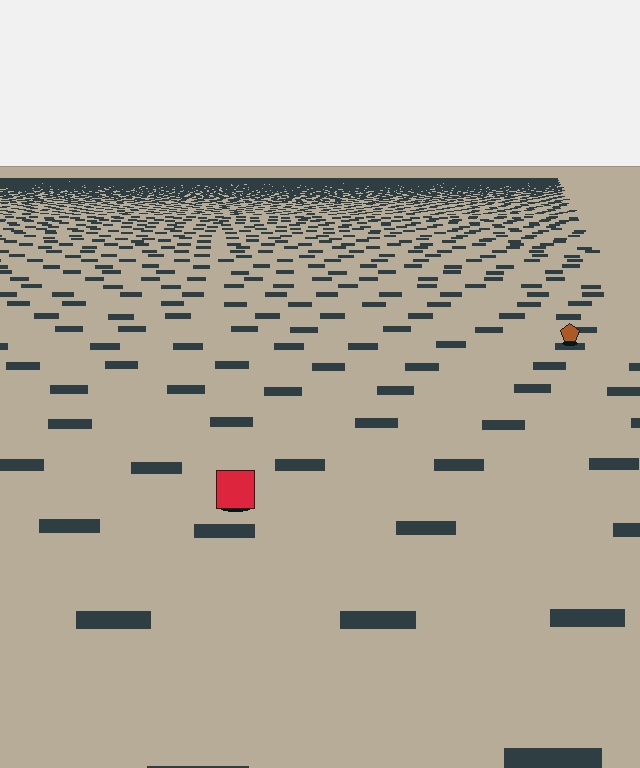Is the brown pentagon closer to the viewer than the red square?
No. The red square is closer — you can tell from the texture gradient: the ground texture is coarser near it.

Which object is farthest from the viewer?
The brown pentagon is farthest from the viewer. It appears smaller and the ground texture around it is denser.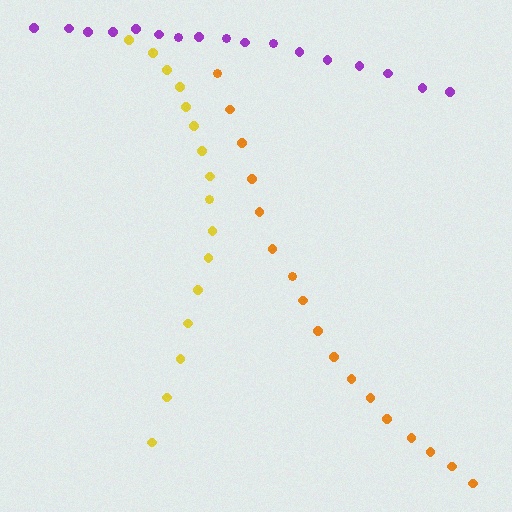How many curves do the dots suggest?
There are 3 distinct paths.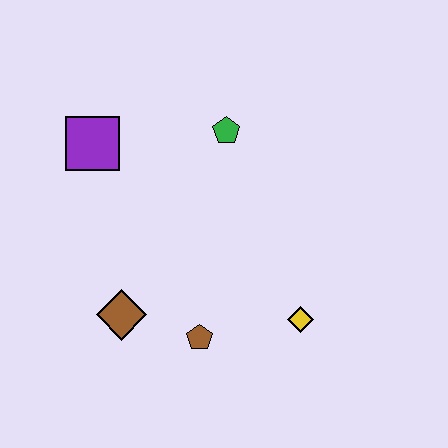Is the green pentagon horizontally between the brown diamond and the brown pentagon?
No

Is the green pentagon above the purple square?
Yes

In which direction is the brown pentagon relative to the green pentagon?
The brown pentagon is below the green pentagon.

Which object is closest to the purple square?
The green pentagon is closest to the purple square.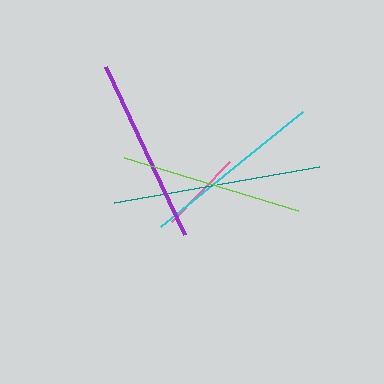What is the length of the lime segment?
The lime segment is approximately 182 pixels long.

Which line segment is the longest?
The teal line is the longest at approximately 208 pixels.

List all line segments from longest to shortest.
From longest to shortest: teal, purple, lime, cyan, pink.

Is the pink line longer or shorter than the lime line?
The lime line is longer than the pink line.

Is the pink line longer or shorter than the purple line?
The purple line is longer than the pink line.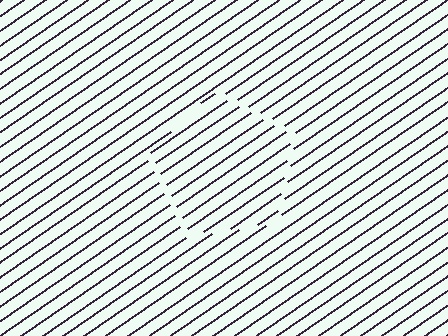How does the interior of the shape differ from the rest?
The interior of the shape contains the same grating, shifted by half a period — the contour is defined by the phase discontinuity where line-ends from the inner and outer gratings abut.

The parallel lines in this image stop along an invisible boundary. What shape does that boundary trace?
An illusory pentagon. The interior of the shape contains the same grating, shifted by half a period — the contour is defined by the phase discontinuity where line-ends from the inner and outer gratings abut.